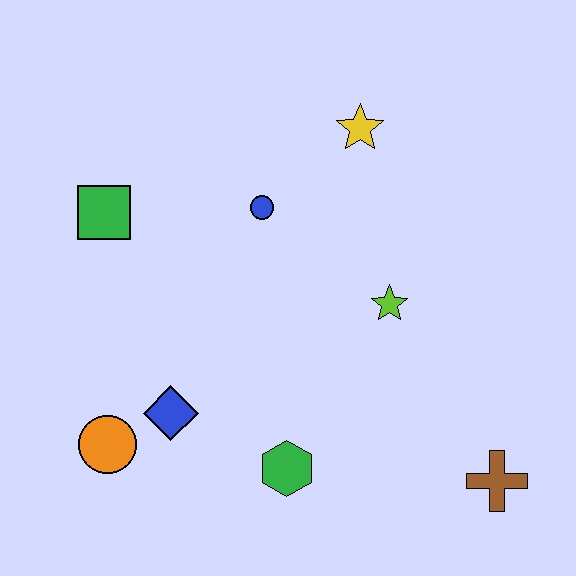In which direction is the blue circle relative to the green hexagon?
The blue circle is above the green hexagon.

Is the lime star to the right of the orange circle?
Yes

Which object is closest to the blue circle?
The yellow star is closest to the blue circle.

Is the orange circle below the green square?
Yes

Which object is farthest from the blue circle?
The brown cross is farthest from the blue circle.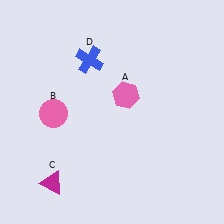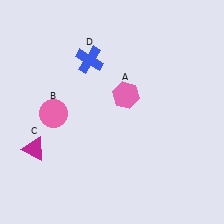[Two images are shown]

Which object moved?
The magenta triangle (C) moved up.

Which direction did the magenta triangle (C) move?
The magenta triangle (C) moved up.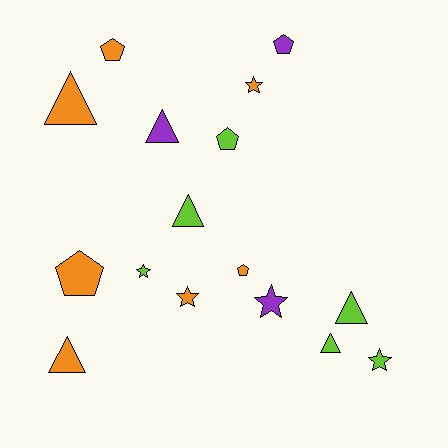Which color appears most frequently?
Orange, with 7 objects.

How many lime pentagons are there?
There is 1 lime pentagon.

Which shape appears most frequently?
Triangle, with 6 objects.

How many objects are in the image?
There are 16 objects.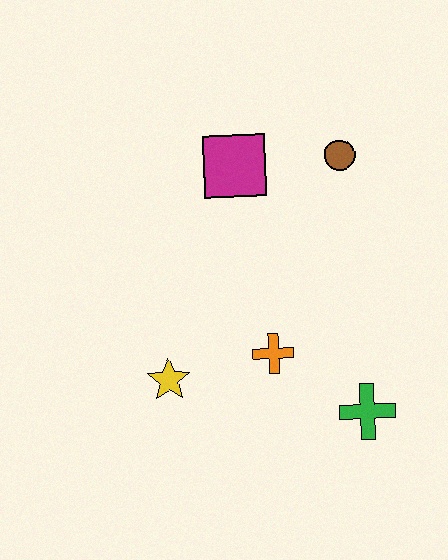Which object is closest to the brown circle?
The magenta square is closest to the brown circle.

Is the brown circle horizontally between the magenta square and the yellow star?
No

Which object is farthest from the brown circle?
The yellow star is farthest from the brown circle.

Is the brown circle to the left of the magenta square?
No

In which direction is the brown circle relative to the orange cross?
The brown circle is above the orange cross.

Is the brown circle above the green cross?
Yes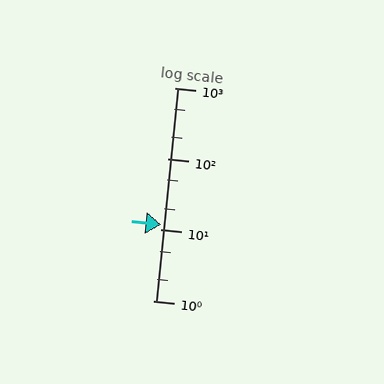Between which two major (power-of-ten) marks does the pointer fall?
The pointer is between 10 and 100.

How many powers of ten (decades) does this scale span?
The scale spans 3 decades, from 1 to 1000.